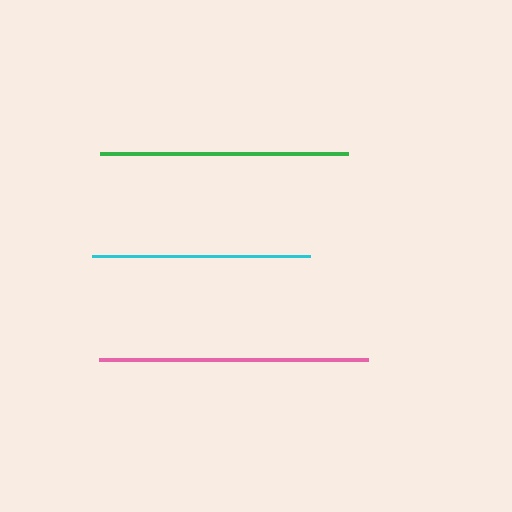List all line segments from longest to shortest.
From longest to shortest: pink, green, cyan.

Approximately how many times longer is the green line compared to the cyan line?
The green line is approximately 1.1 times the length of the cyan line.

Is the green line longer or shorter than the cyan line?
The green line is longer than the cyan line.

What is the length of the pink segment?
The pink segment is approximately 270 pixels long.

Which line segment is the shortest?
The cyan line is the shortest at approximately 218 pixels.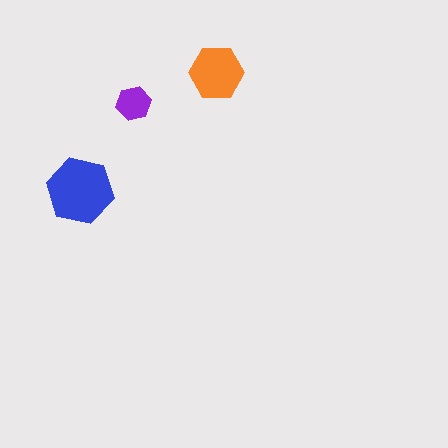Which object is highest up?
The orange hexagon is topmost.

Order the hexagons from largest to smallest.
the blue one, the orange one, the purple one.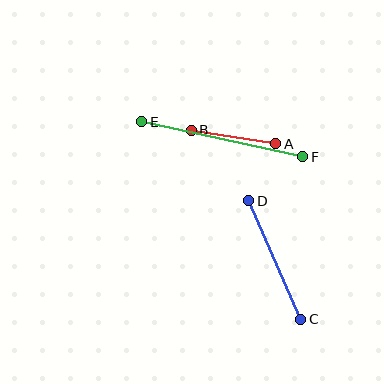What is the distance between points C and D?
The distance is approximately 129 pixels.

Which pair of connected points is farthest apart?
Points E and F are farthest apart.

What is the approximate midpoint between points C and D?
The midpoint is at approximately (275, 260) pixels.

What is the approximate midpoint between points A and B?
The midpoint is at approximately (233, 137) pixels.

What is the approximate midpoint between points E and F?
The midpoint is at approximately (222, 139) pixels.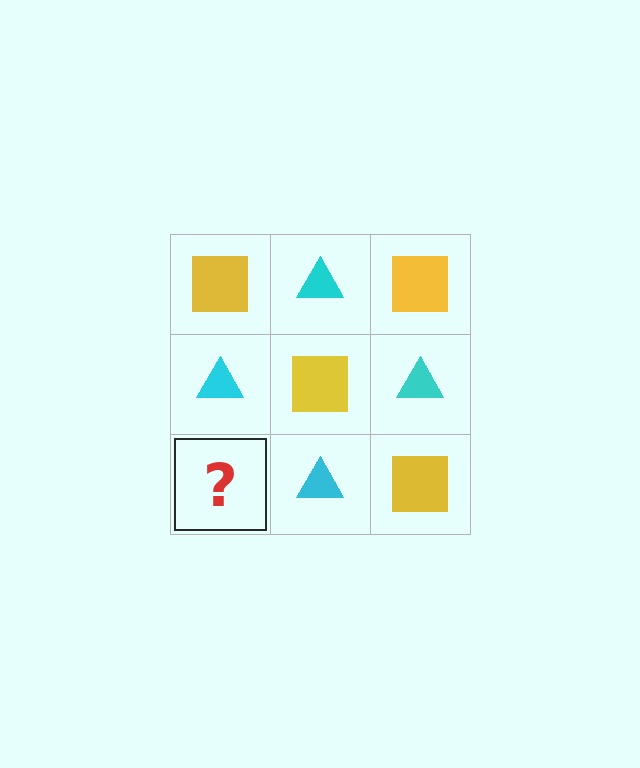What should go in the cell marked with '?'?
The missing cell should contain a yellow square.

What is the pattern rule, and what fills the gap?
The rule is that it alternates yellow square and cyan triangle in a checkerboard pattern. The gap should be filled with a yellow square.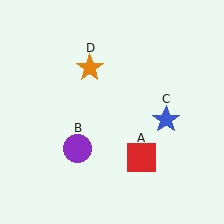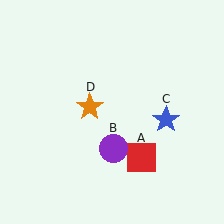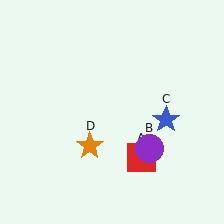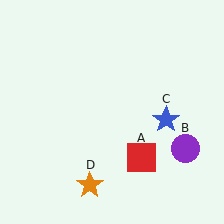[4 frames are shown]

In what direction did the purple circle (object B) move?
The purple circle (object B) moved right.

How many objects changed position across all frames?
2 objects changed position: purple circle (object B), orange star (object D).